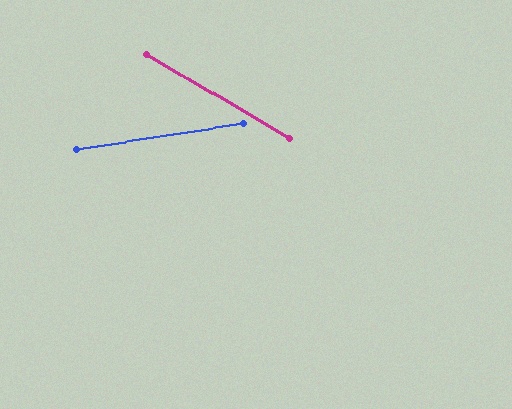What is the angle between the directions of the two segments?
Approximately 39 degrees.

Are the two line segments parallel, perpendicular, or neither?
Neither parallel nor perpendicular — they differ by about 39°.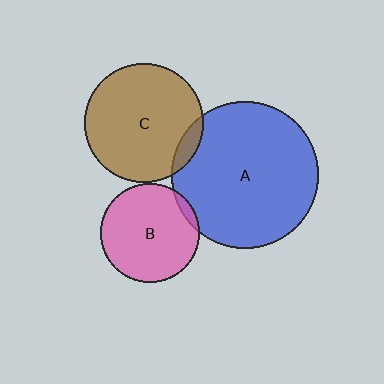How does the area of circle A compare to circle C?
Approximately 1.5 times.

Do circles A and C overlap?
Yes.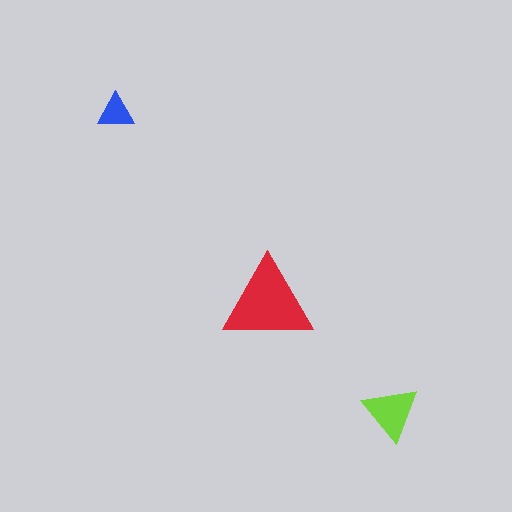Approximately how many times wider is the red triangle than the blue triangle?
About 2.5 times wider.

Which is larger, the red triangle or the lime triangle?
The red one.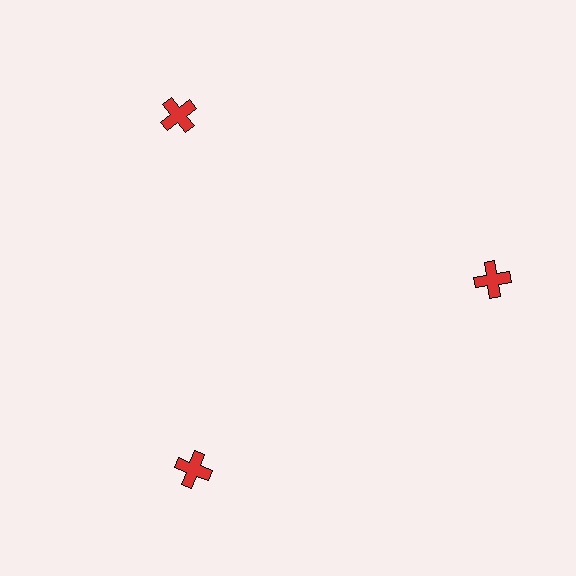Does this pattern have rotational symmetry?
Yes, this pattern has 3-fold rotational symmetry. It looks the same after rotating 120 degrees around the center.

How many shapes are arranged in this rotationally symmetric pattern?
There are 3 shapes, arranged in 3 groups of 1.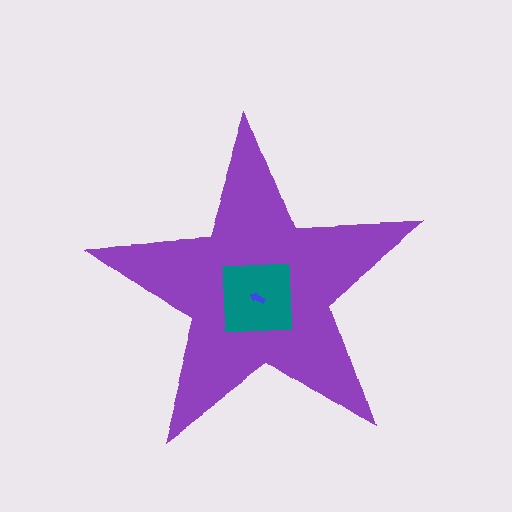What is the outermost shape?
The purple star.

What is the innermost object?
The blue arrow.